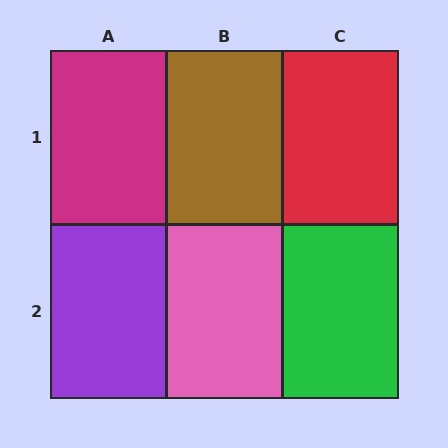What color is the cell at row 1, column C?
Red.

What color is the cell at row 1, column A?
Magenta.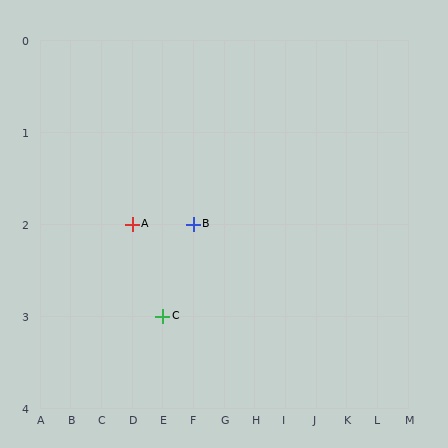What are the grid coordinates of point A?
Point A is at grid coordinates (D, 2).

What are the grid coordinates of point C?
Point C is at grid coordinates (E, 3).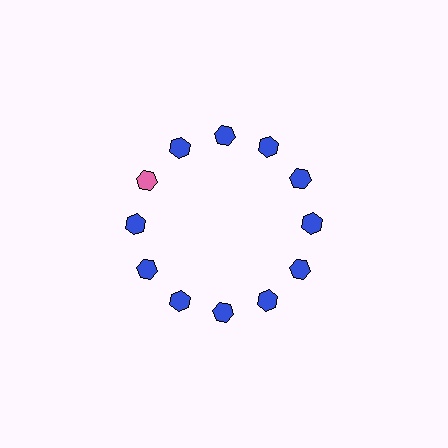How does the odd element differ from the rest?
It has a different color: pink instead of blue.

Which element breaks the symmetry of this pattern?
The pink hexagon at roughly the 10 o'clock position breaks the symmetry. All other shapes are blue hexagons.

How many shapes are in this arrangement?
There are 12 shapes arranged in a ring pattern.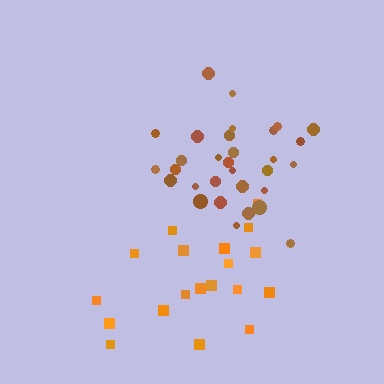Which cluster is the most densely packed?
Brown.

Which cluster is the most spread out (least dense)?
Orange.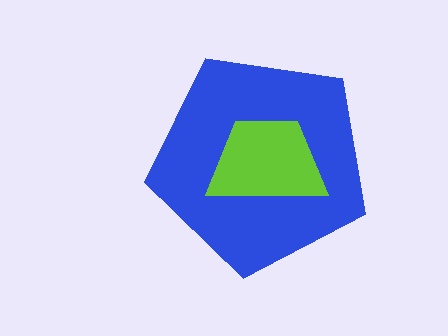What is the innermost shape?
The lime trapezoid.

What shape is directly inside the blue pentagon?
The lime trapezoid.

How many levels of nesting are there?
2.